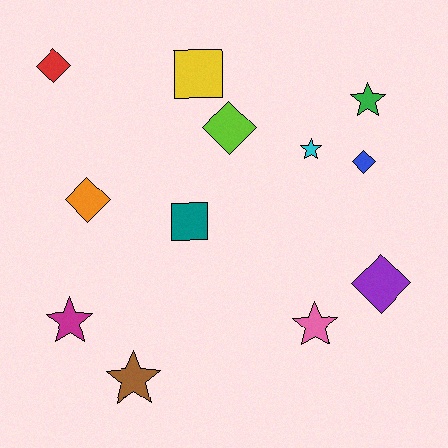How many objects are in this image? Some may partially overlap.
There are 12 objects.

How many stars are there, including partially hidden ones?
There are 5 stars.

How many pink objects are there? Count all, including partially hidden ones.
There is 1 pink object.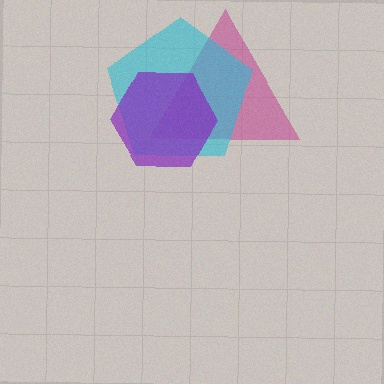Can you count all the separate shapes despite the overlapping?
Yes, there are 3 separate shapes.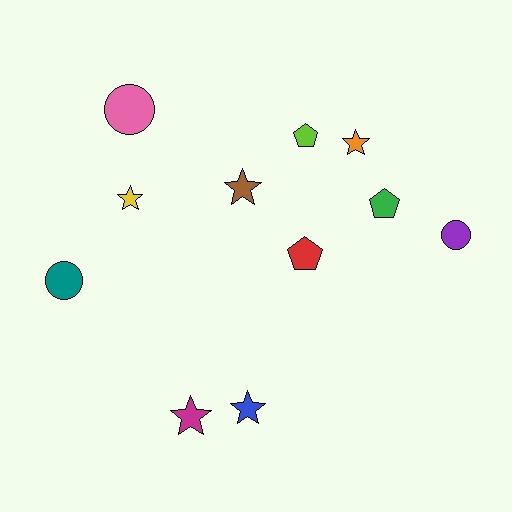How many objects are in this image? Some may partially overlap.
There are 11 objects.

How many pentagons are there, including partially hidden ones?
There are 3 pentagons.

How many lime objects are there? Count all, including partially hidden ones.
There is 1 lime object.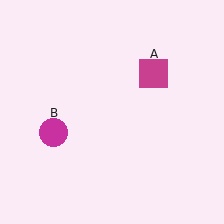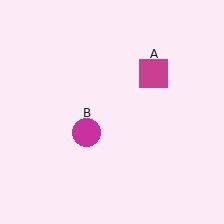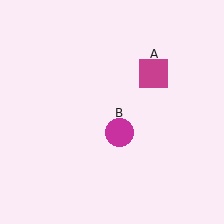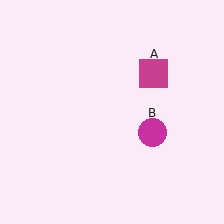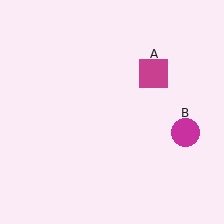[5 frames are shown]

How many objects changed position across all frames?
1 object changed position: magenta circle (object B).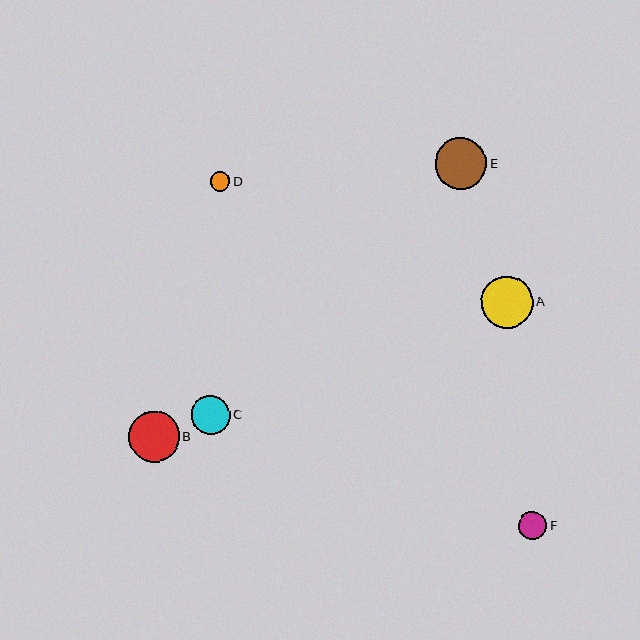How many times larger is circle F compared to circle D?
Circle F is approximately 1.4 times the size of circle D.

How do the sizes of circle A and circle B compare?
Circle A and circle B are approximately the same size.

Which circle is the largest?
Circle A is the largest with a size of approximately 52 pixels.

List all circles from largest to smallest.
From largest to smallest: A, E, B, C, F, D.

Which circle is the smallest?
Circle D is the smallest with a size of approximately 20 pixels.